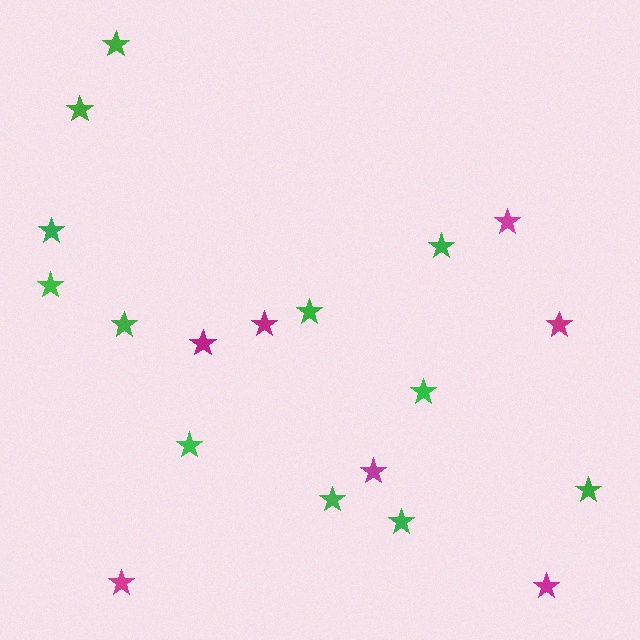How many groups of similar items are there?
There are 2 groups: one group of green stars (12) and one group of magenta stars (7).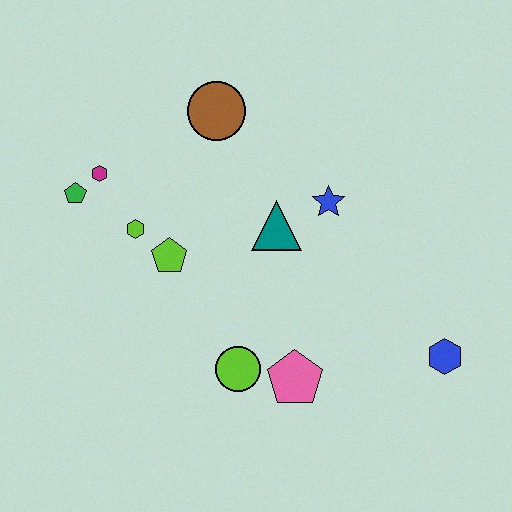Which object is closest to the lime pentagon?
The lime hexagon is closest to the lime pentagon.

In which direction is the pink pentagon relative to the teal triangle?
The pink pentagon is below the teal triangle.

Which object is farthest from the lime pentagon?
The blue hexagon is farthest from the lime pentagon.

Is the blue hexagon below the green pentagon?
Yes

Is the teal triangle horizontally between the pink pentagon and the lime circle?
Yes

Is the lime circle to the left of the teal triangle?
Yes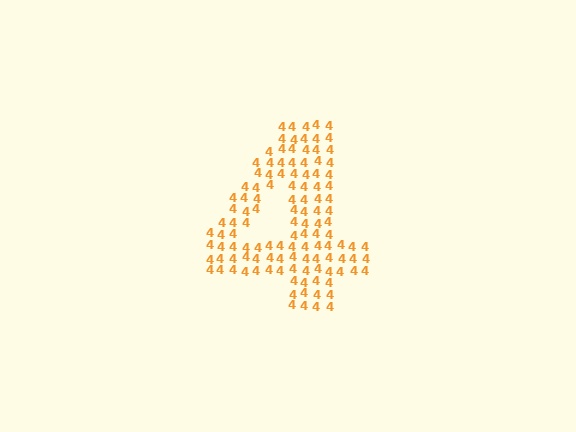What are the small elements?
The small elements are digit 4's.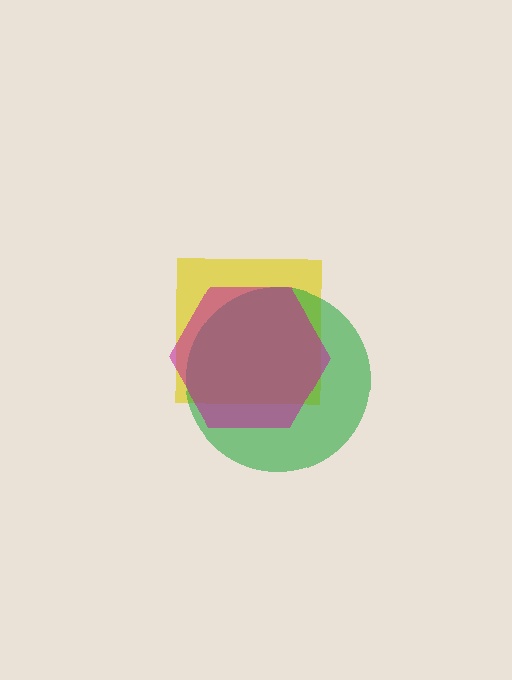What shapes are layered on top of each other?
The layered shapes are: a yellow square, a green circle, a magenta hexagon.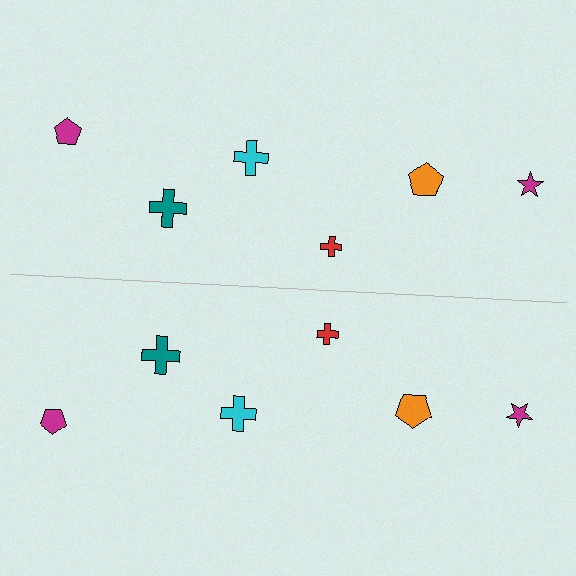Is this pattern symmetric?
Yes, this pattern has bilateral (reflection) symmetry.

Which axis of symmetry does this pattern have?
The pattern has a horizontal axis of symmetry running through the center of the image.